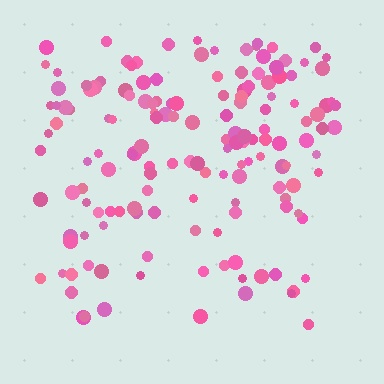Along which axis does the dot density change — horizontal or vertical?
Vertical.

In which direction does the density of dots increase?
From bottom to top, with the top side densest.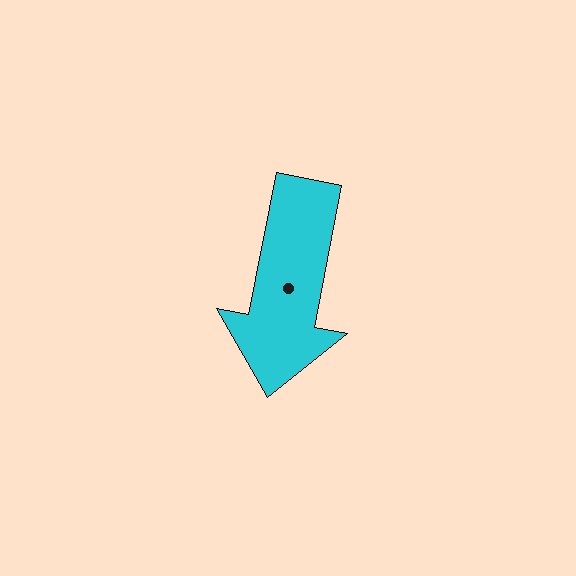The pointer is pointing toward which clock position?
Roughly 6 o'clock.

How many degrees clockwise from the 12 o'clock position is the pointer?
Approximately 191 degrees.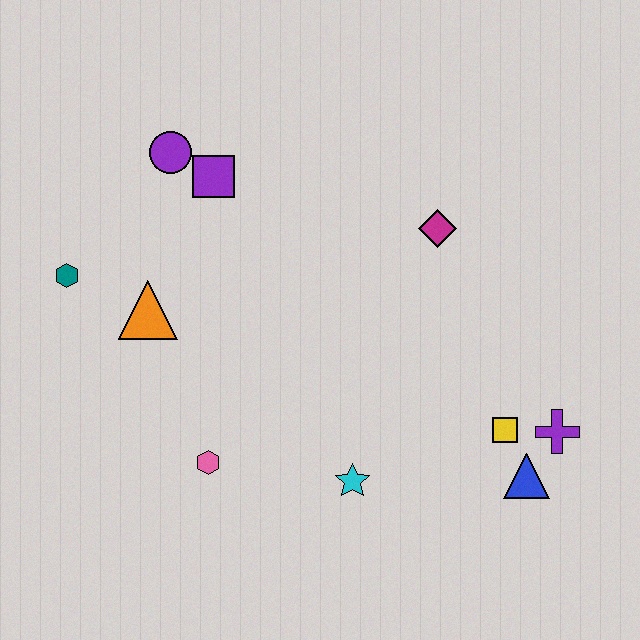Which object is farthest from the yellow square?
The teal hexagon is farthest from the yellow square.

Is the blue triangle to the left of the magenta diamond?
No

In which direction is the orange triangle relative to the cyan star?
The orange triangle is to the left of the cyan star.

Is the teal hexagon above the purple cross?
Yes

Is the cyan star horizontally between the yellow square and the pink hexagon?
Yes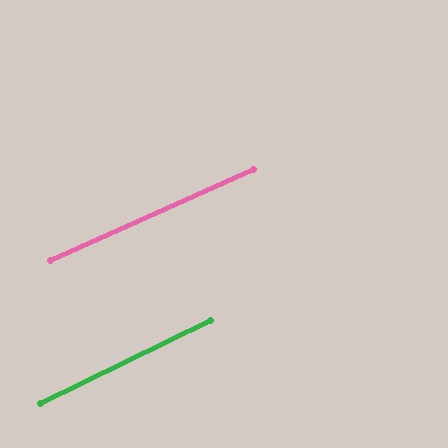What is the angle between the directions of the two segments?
Approximately 2 degrees.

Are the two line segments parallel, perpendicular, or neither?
Parallel — their directions differ by only 2.0°.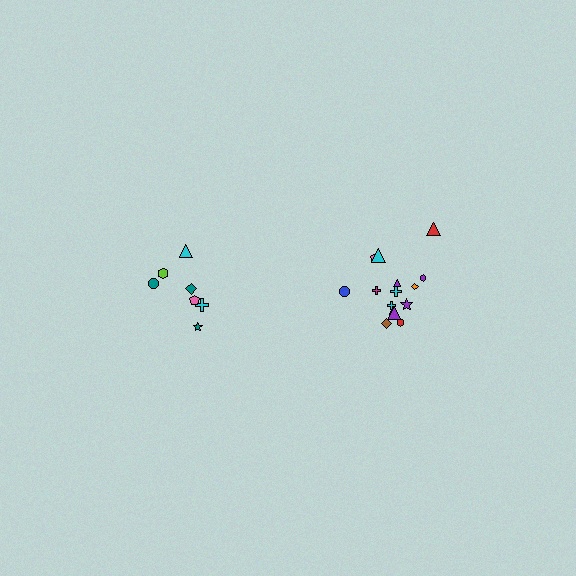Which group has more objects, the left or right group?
The right group.